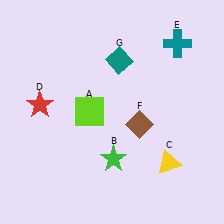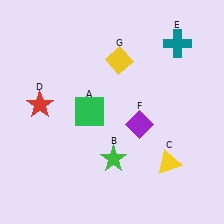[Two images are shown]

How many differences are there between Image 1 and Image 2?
There are 3 differences between the two images.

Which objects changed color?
A changed from lime to green. F changed from brown to purple. G changed from teal to yellow.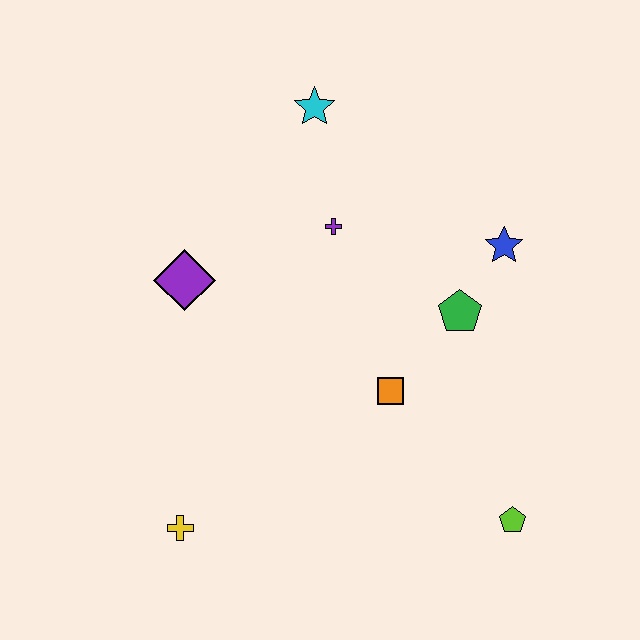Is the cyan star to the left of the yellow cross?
No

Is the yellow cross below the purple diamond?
Yes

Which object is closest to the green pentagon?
The blue star is closest to the green pentagon.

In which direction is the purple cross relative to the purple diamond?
The purple cross is to the right of the purple diamond.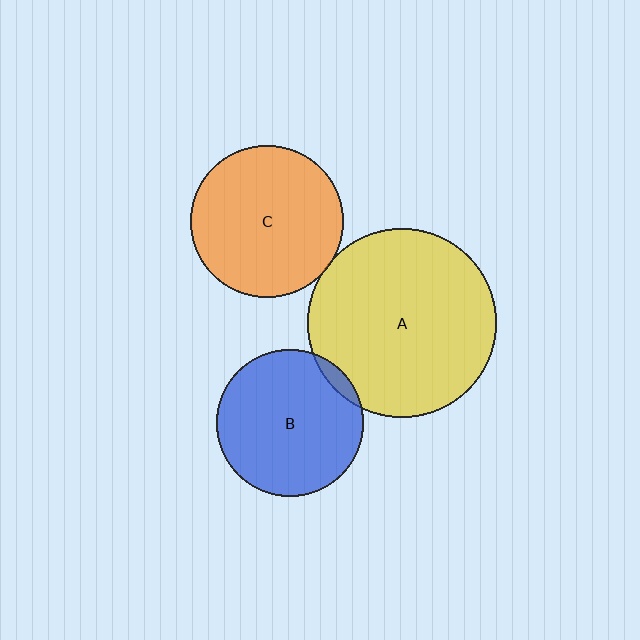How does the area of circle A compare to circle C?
Approximately 1.5 times.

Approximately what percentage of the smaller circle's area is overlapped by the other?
Approximately 5%.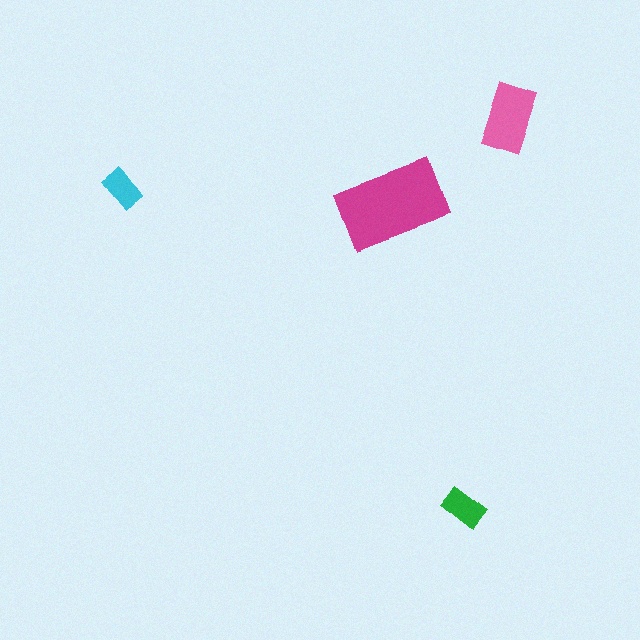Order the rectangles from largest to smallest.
the magenta one, the pink one, the green one, the cyan one.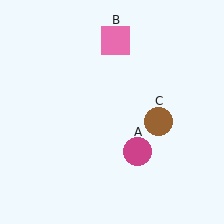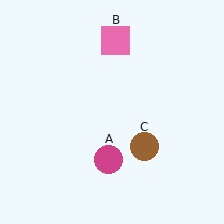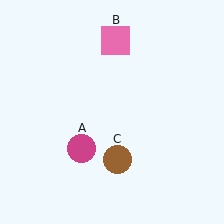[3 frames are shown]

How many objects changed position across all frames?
2 objects changed position: magenta circle (object A), brown circle (object C).